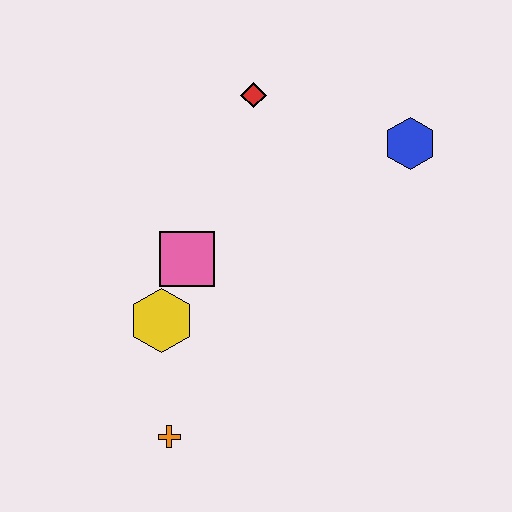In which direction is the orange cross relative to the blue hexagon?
The orange cross is below the blue hexagon.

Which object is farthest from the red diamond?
The orange cross is farthest from the red diamond.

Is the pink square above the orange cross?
Yes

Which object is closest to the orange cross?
The yellow hexagon is closest to the orange cross.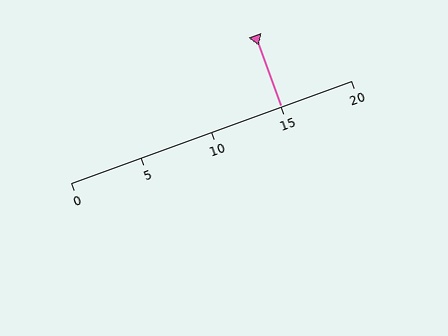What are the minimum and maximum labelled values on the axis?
The axis runs from 0 to 20.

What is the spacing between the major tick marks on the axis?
The major ticks are spaced 5 apart.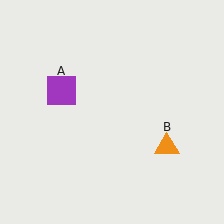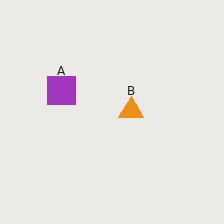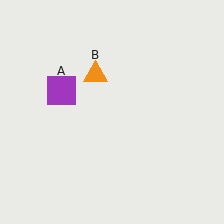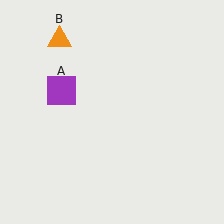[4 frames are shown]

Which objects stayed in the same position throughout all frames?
Purple square (object A) remained stationary.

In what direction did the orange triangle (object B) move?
The orange triangle (object B) moved up and to the left.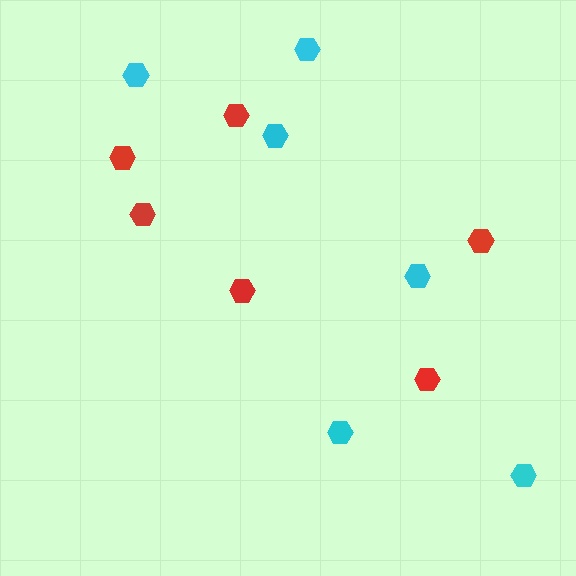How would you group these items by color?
There are 2 groups: one group of cyan hexagons (6) and one group of red hexagons (6).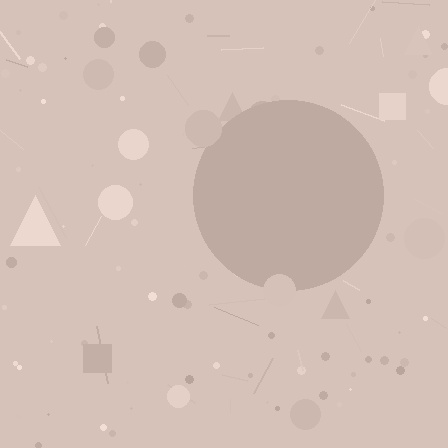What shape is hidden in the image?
A circle is hidden in the image.